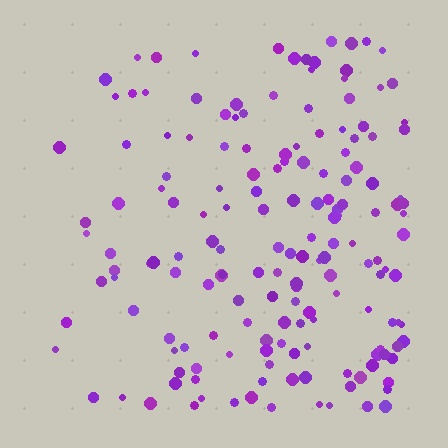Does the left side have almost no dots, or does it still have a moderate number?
Still a moderate number, just noticeably fewer than the right.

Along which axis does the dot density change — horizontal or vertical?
Horizontal.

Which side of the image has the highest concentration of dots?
The right.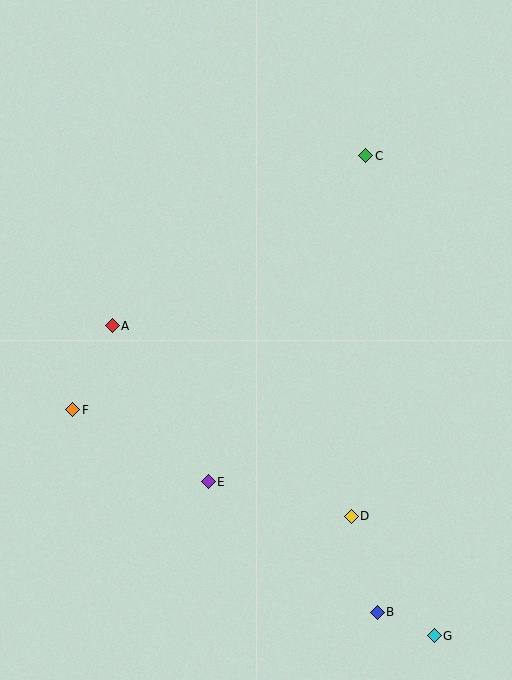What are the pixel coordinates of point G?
Point G is at (434, 636).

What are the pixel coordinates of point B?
Point B is at (377, 612).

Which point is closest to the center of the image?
Point A at (112, 326) is closest to the center.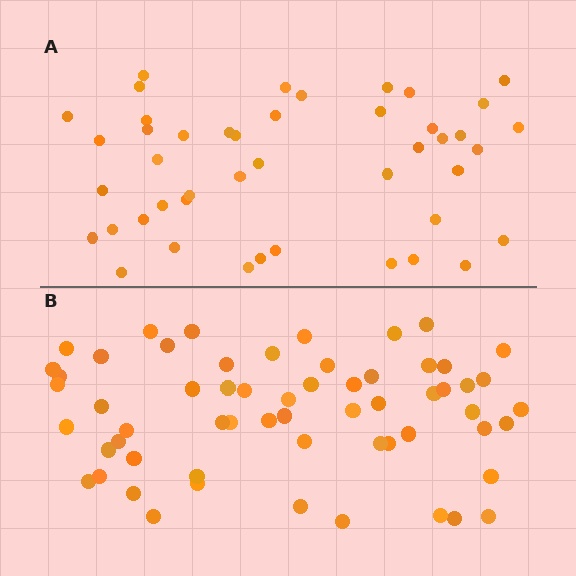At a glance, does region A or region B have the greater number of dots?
Region B (the bottom region) has more dots.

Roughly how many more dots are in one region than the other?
Region B has approximately 15 more dots than region A.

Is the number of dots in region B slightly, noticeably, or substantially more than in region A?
Region B has noticeably more, but not dramatically so. The ratio is roughly 1.3 to 1.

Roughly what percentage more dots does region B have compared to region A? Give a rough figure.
About 35% more.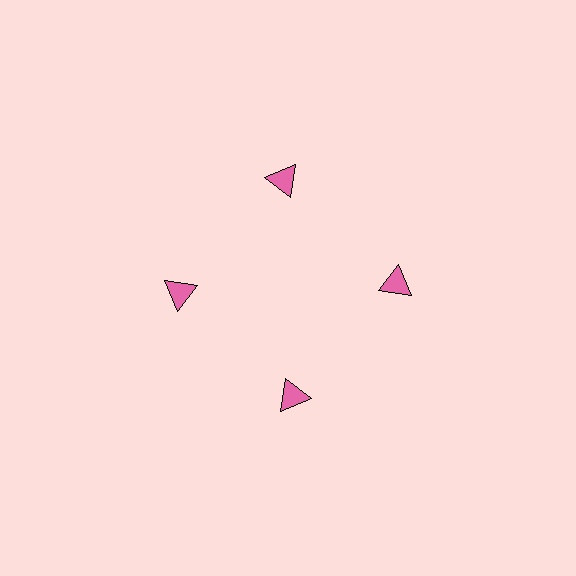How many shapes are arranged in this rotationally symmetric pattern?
There are 4 shapes, arranged in 4 groups of 1.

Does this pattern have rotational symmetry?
Yes, this pattern has 4-fold rotational symmetry. It looks the same after rotating 90 degrees around the center.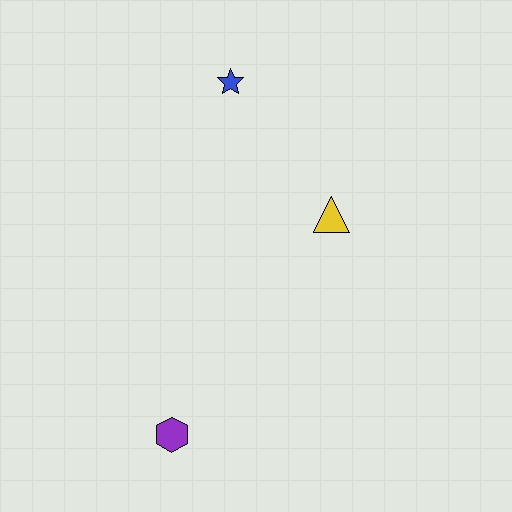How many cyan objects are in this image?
There are no cyan objects.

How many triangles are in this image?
There is 1 triangle.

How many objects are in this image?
There are 3 objects.